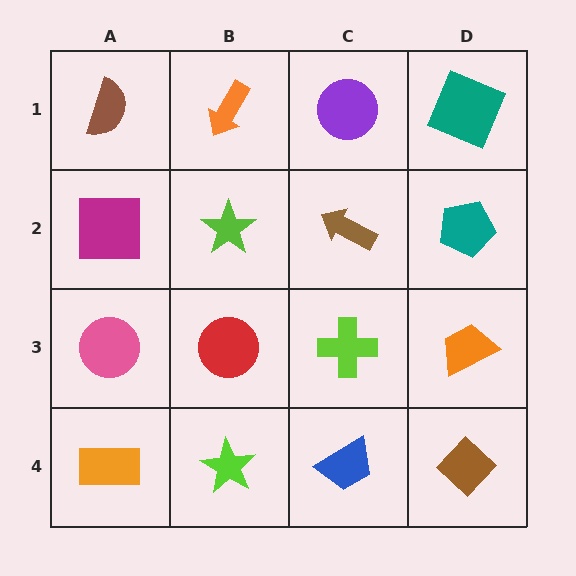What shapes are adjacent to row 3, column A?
A magenta square (row 2, column A), an orange rectangle (row 4, column A), a red circle (row 3, column B).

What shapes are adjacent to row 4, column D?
An orange trapezoid (row 3, column D), a blue trapezoid (row 4, column C).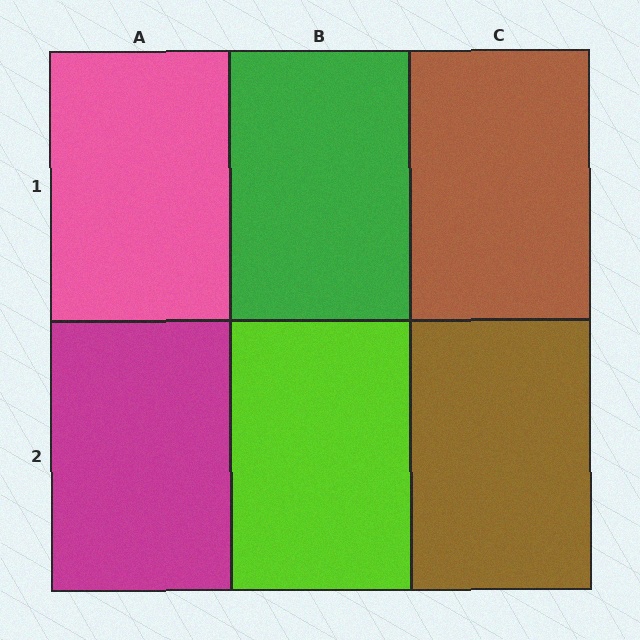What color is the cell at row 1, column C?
Brown.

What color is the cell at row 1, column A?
Pink.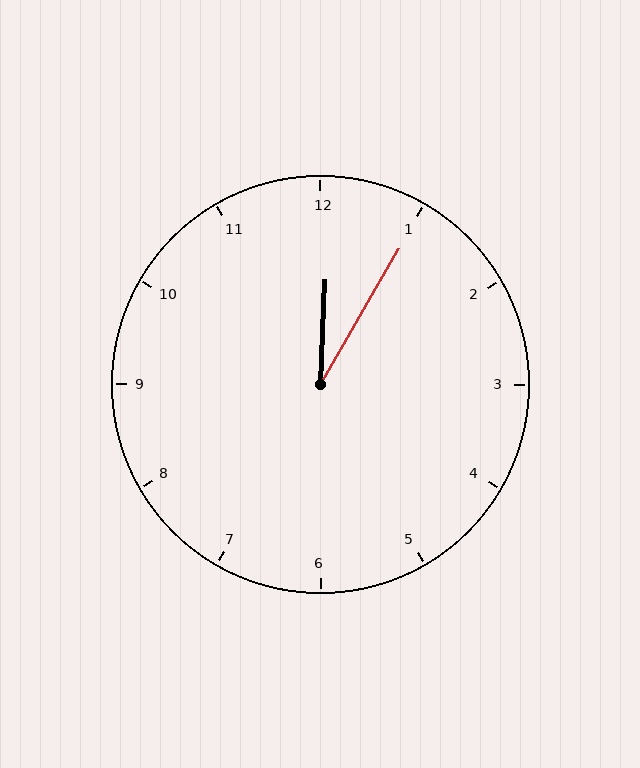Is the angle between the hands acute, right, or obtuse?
It is acute.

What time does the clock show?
12:05.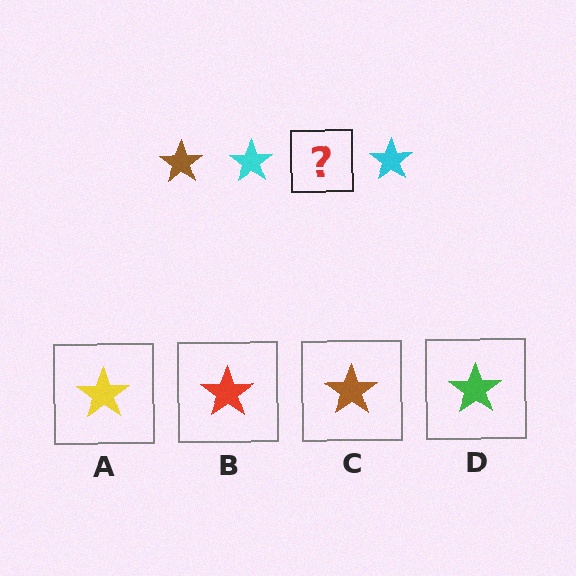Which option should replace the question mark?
Option C.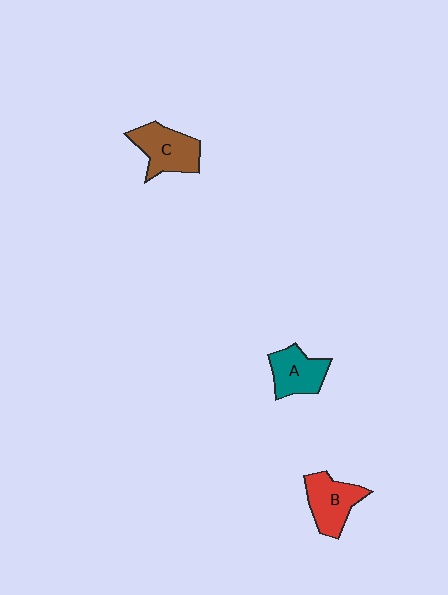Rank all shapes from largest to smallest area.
From largest to smallest: C (brown), B (red), A (teal).